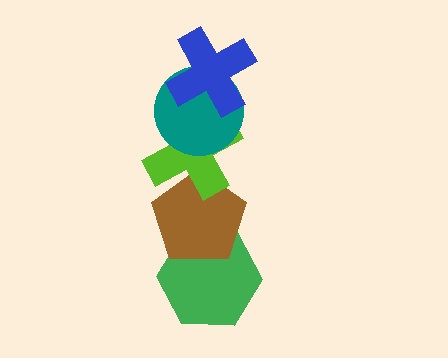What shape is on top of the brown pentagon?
The lime cross is on top of the brown pentagon.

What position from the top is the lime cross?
The lime cross is 3rd from the top.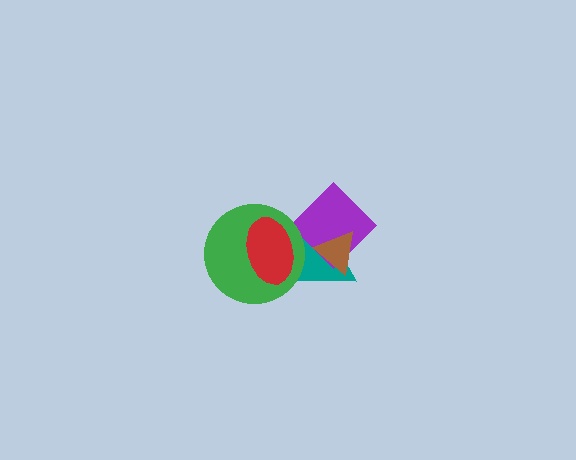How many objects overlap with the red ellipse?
3 objects overlap with the red ellipse.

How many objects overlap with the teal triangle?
4 objects overlap with the teal triangle.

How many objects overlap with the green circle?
2 objects overlap with the green circle.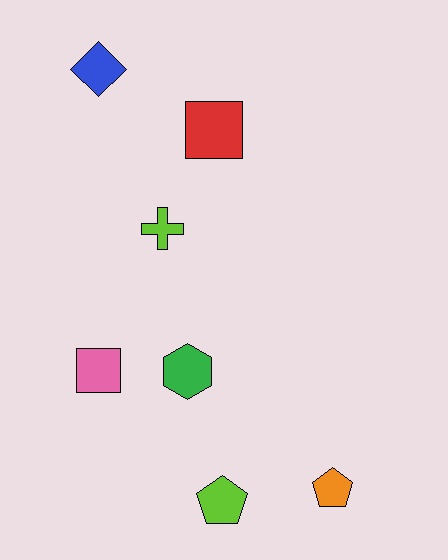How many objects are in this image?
There are 7 objects.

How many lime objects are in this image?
There are 2 lime objects.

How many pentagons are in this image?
There are 2 pentagons.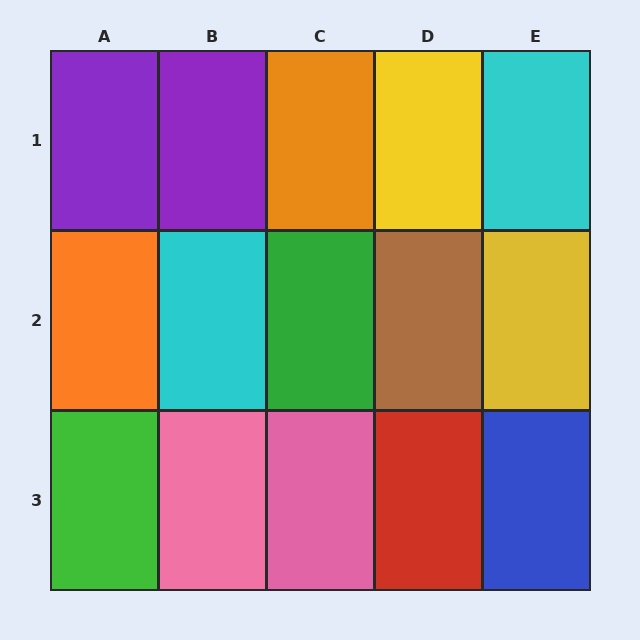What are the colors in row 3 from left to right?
Green, pink, pink, red, blue.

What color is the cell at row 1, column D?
Yellow.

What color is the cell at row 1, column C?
Orange.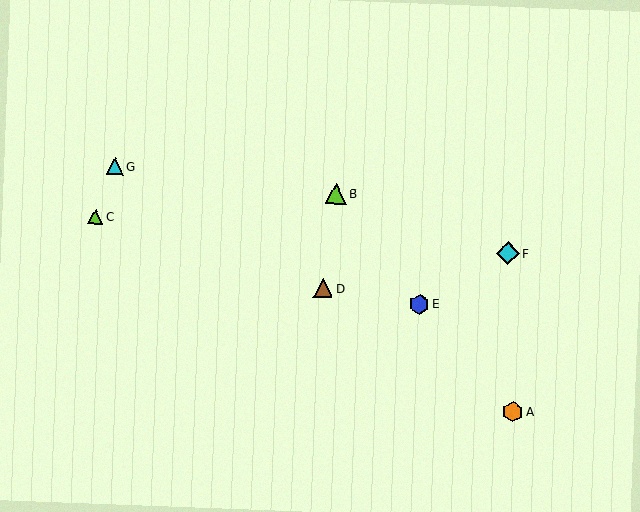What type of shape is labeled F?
Shape F is a cyan diamond.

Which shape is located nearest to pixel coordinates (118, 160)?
The cyan triangle (labeled G) at (115, 166) is nearest to that location.